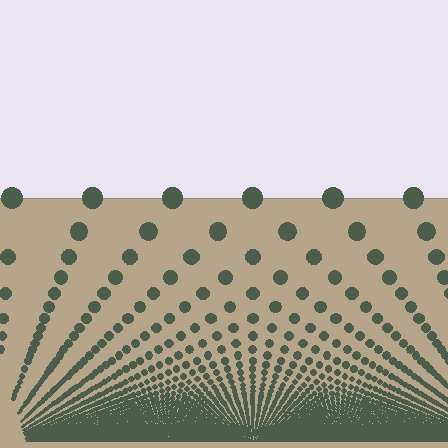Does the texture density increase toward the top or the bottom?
Density increases toward the bottom.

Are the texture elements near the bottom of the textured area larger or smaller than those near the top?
Smaller. The gradient is inverted — elements near the bottom are smaller and denser.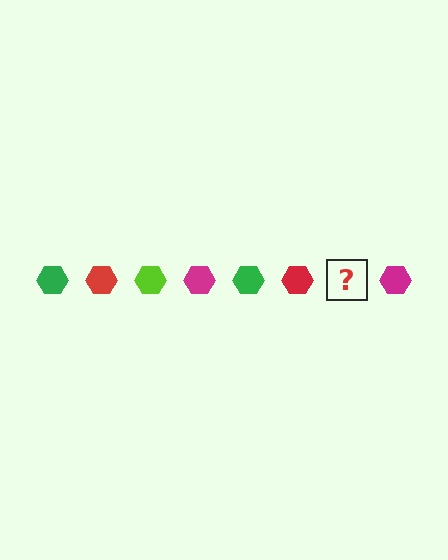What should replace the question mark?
The question mark should be replaced with a lime hexagon.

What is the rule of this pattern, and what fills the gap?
The rule is that the pattern cycles through green, red, lime, magenta hexagons. The gap should be filled with a lime hexagon.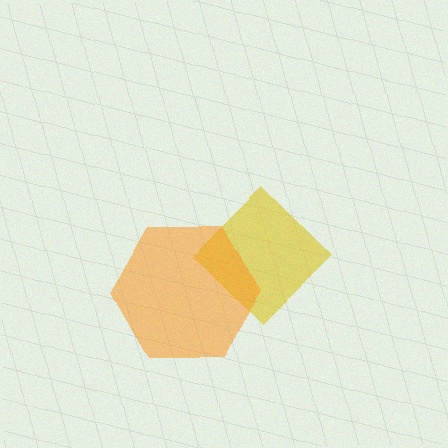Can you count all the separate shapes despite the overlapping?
Yes, there are 2 separate shapes.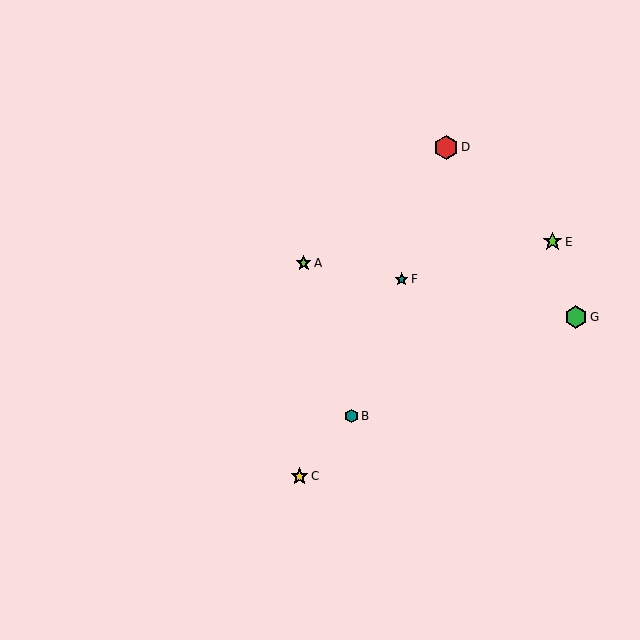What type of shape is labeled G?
Shape G is a green hexagon.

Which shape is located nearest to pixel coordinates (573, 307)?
The green hexagon (labeled G) at (576, 317) is nearest to that location.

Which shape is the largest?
The red hexagon (labeled D) is the largest.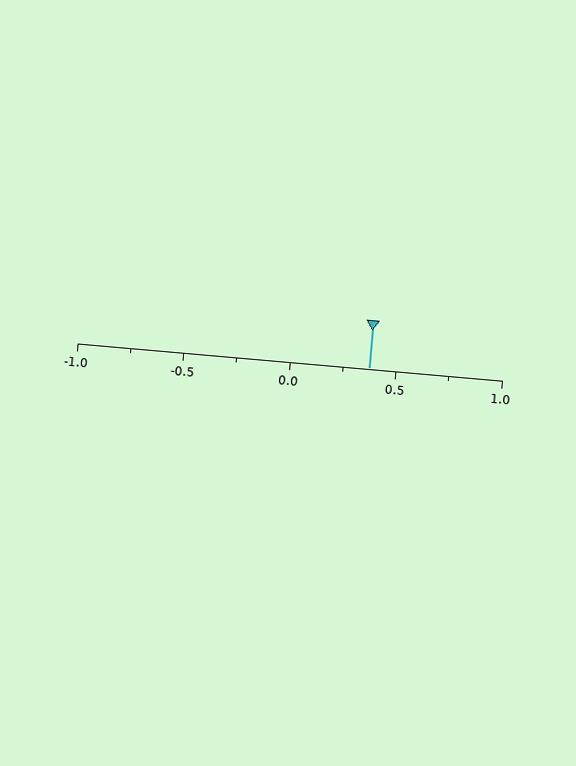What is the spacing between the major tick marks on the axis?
The major ticks are spaced 0.5 apart.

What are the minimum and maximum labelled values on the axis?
The axis runs from -1.0 to 1.0.